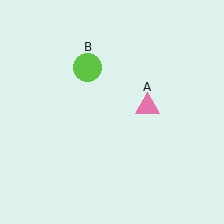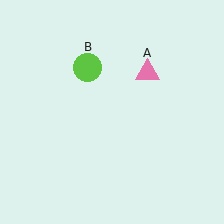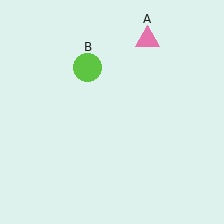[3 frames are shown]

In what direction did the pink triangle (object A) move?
The pink triangle (object A) moved up.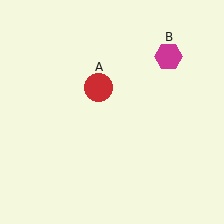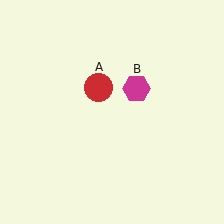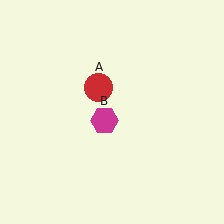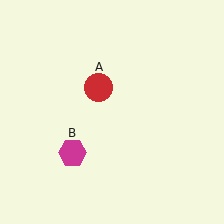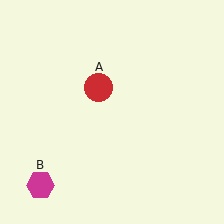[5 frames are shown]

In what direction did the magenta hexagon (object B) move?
The magenta hexagon (object B) moved down and to the left.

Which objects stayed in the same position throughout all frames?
Red circle (object A) remained stationary.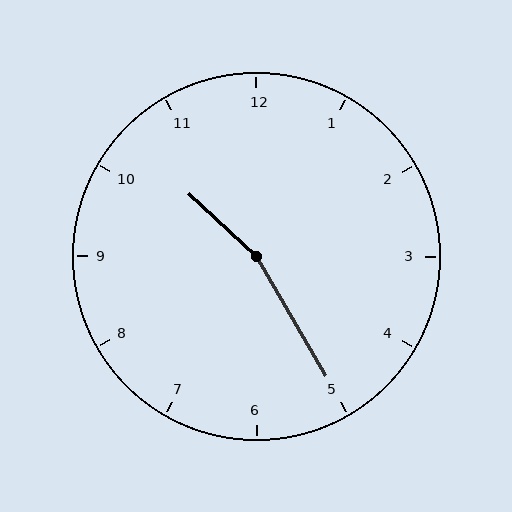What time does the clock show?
10:25.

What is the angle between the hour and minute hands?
Approximately 162 degrees.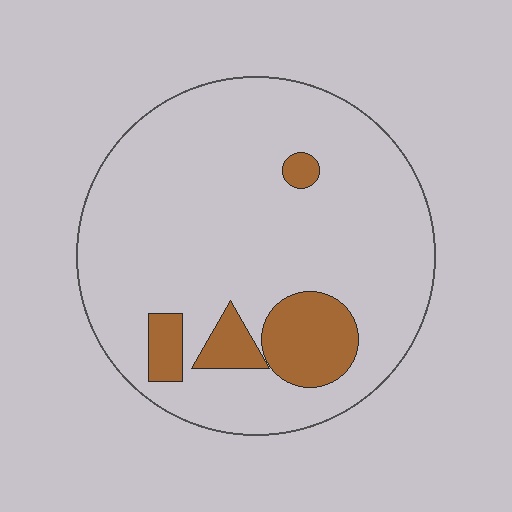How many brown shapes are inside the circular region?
4.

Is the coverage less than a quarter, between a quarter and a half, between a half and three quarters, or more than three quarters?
Less than a quarter.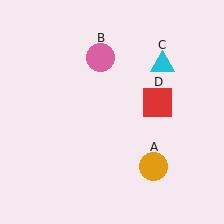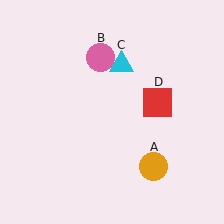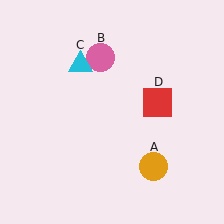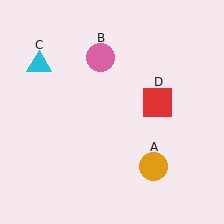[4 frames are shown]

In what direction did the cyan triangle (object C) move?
The cyan triangle (object C) moved left.